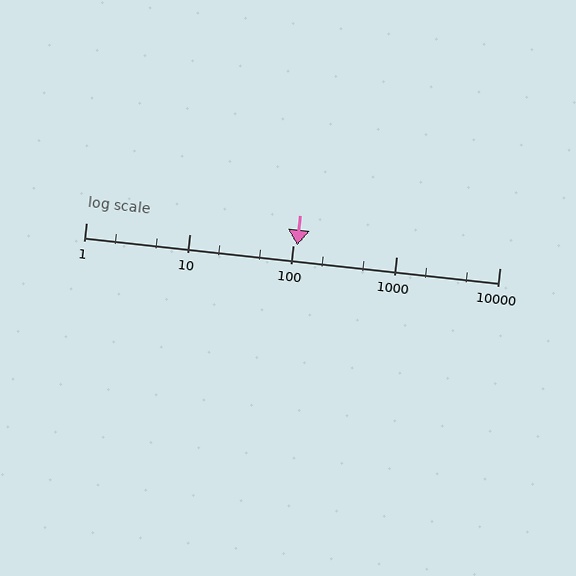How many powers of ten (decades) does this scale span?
The scale spans 4 decades, from 1 to 10000.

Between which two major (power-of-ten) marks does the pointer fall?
The pointer is between 100 and 1000.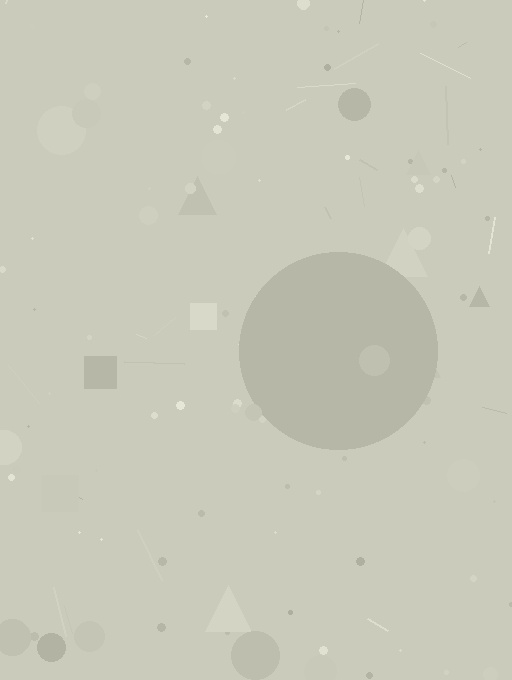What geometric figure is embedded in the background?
A circle is embedded in the background.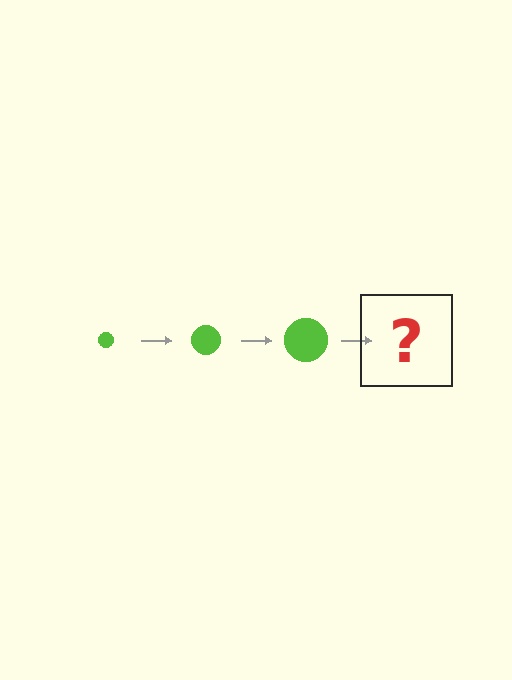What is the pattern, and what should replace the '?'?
The pattern is that the circle gets progressively larger each step. The '?' should be a lime circle, larger than the previous one.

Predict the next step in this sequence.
The next step is a lime circle, larger than the previous one.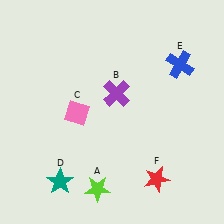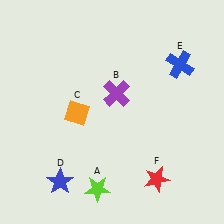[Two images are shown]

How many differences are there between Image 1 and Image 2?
There are 2 differences between the two images.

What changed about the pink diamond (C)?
In Image 1, C is pink. In Image 2, it changed to orange.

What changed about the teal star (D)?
In Image 1, D is teal. In Image 2, it changed to blue.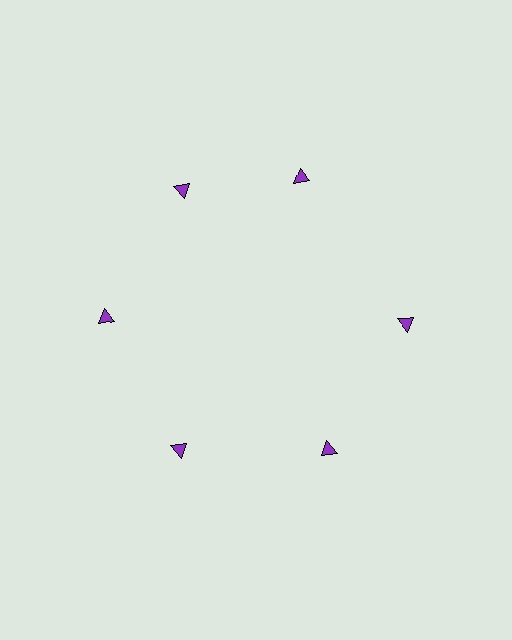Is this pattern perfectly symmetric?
No. The 6 purple triangles are arranged in a ring, but one element near the 1 o'clock position is rotated out of alignment along the ring, breaking the 6-fold rotational symmetry.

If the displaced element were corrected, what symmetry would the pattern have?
It would have 6-fold rotational symmetry — the pattern would map onto itself every 60 degrees.